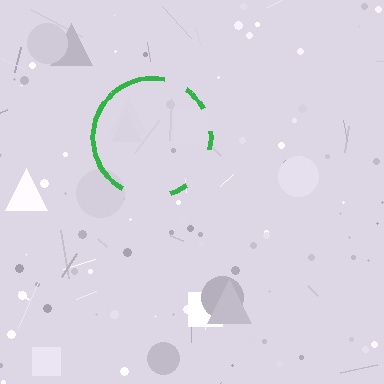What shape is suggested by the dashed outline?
The dashed outline suggests a circle.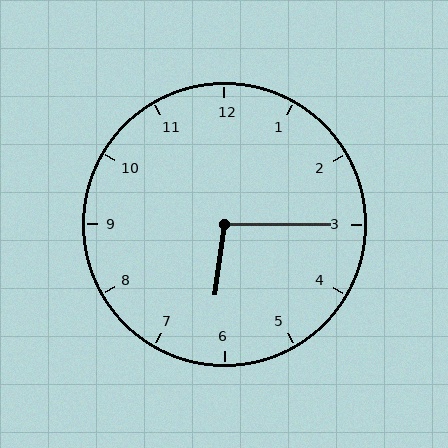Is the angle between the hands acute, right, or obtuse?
It is obtuse.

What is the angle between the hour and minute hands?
Approximately 98 degrees.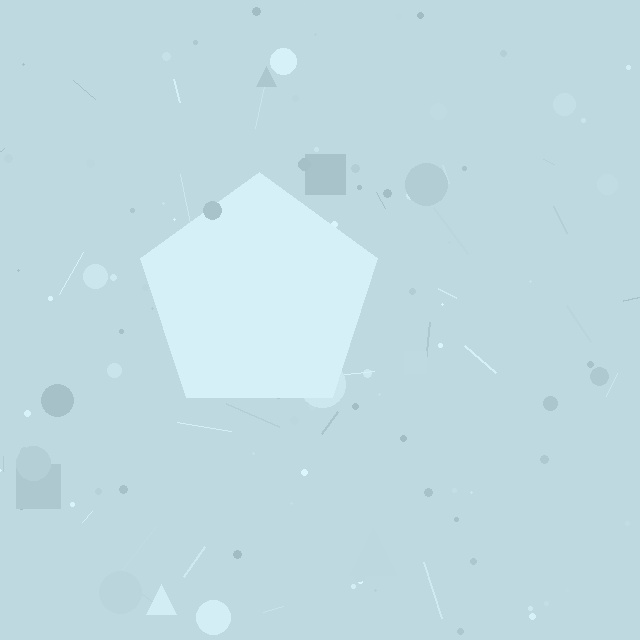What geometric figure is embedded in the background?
A pentagon is embedded in the background.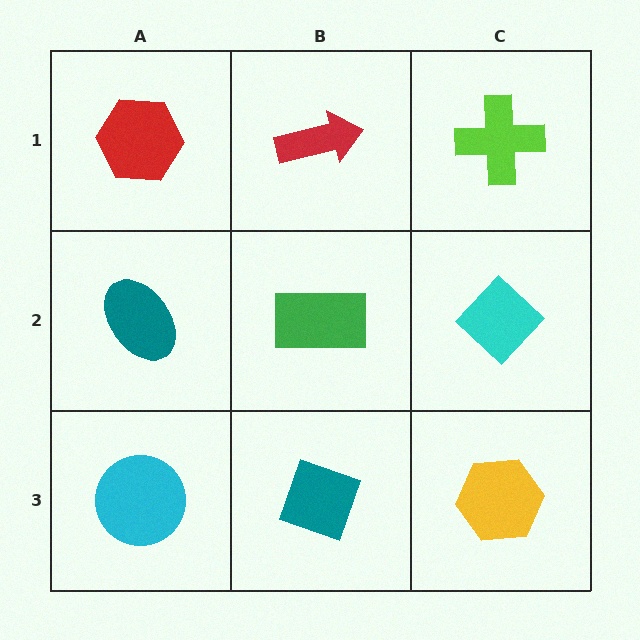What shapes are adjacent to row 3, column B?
A green rectangle (row 2, column B), a cyan circle (row 3, column A), a yellow hexagon (row 3, column C).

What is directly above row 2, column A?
A red hexagon.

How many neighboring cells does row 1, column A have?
2.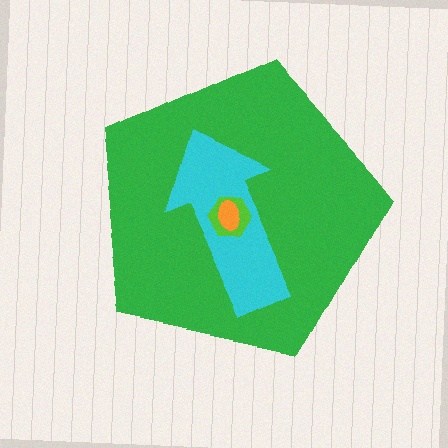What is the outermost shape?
The green pentagon.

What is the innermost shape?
The orange ellipse.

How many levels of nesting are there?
4.